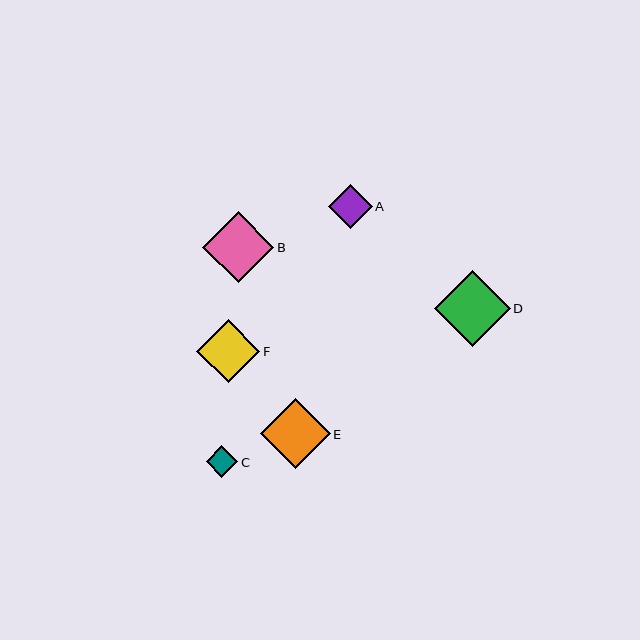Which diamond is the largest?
Diamond D is the largest with a size of approximately 76 pixels.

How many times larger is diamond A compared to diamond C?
Diamond A is approximately 1.4 times the size of diamond C.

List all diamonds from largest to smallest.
From largest to smallest: D, B, E, F, A, C.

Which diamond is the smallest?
Diamond C is the smallest with a size of approximately 32 pixels.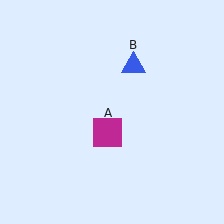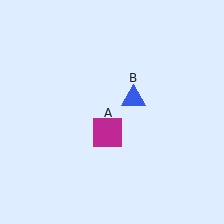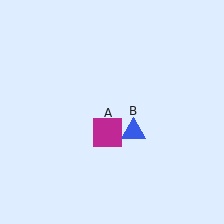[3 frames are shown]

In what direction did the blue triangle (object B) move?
The blue triangle (object B) moved down.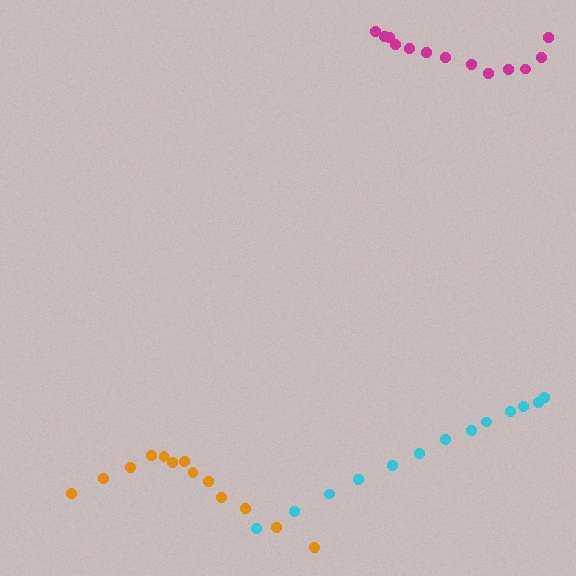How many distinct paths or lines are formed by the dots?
There are 3 distinct paths.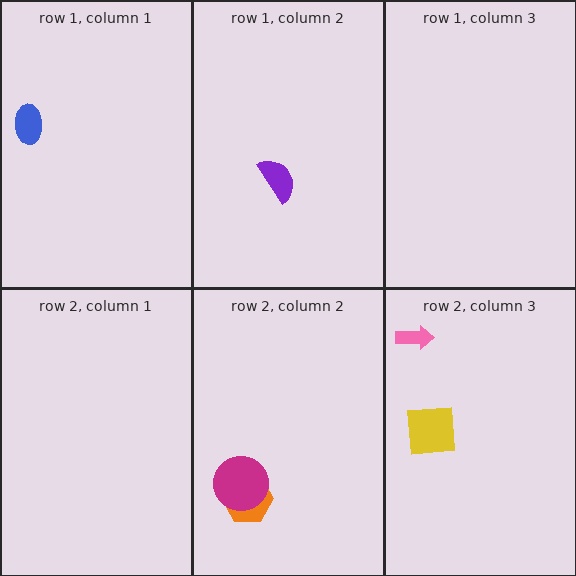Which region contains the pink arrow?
The row 2, column 3 region.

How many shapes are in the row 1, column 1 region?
1.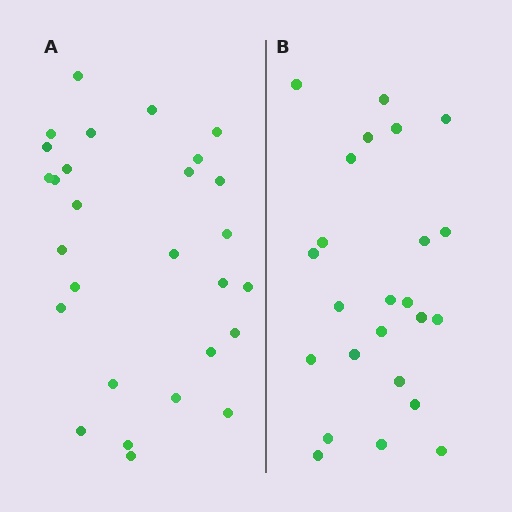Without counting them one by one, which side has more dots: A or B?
Region A (the left region) has more dots.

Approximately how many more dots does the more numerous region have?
Region A has about 4 more dots than region B.